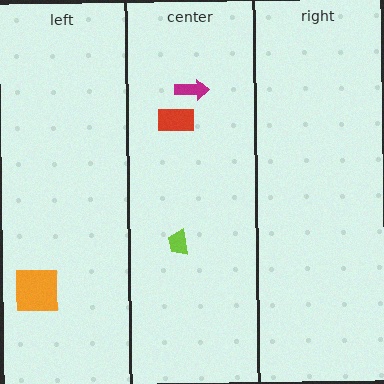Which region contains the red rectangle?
The center region.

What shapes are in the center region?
The red rectangle, the lime trapezoid, the magenta arrow.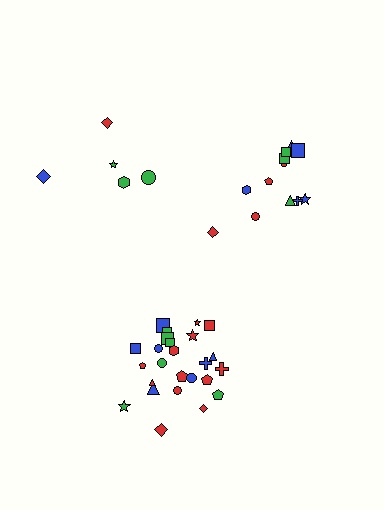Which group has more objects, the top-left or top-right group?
The top-right group.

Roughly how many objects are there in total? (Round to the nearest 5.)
Roughly 40 objects in total.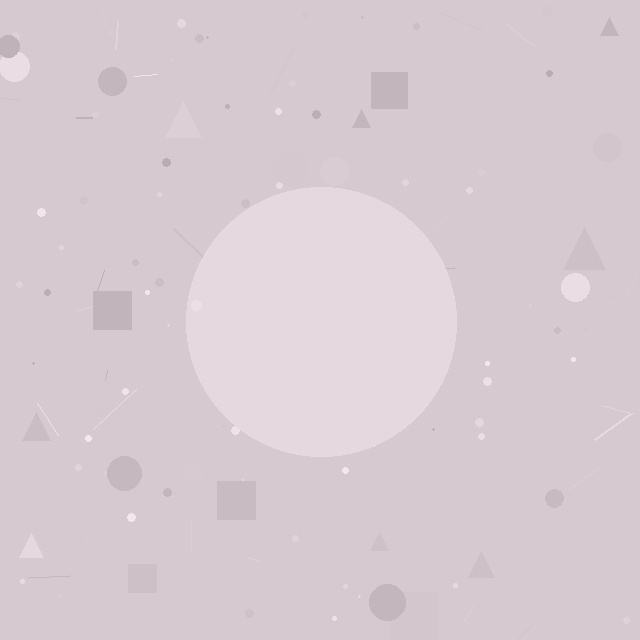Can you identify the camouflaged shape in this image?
The camouflaged shape is a circle.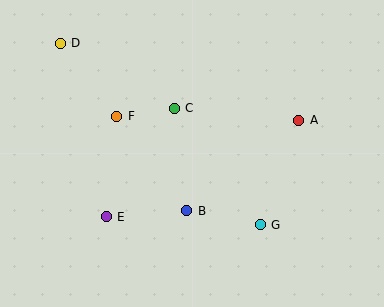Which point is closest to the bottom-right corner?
Point G is closest to the bottom-right corner.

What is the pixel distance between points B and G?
The distance between B and G is 75 pixels.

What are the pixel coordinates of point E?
Point E is at (106, 217).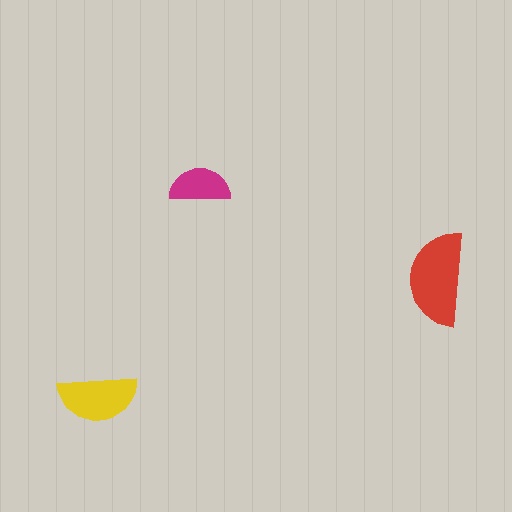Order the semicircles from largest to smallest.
the red one, the yellow one, the magenta one.